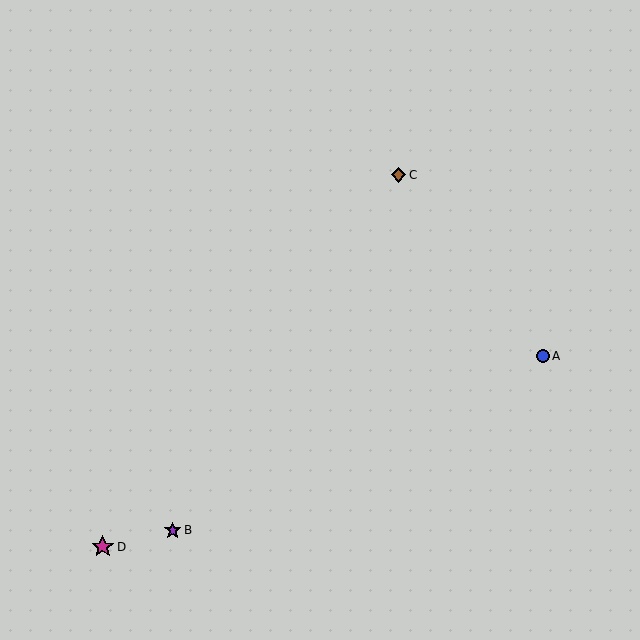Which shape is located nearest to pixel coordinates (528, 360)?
The blue circle (labeled A) at (543, 356) is nearest to that location.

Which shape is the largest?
The magenta star (labeled D) is the largest.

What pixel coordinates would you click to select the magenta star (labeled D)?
Click at (103, 547) to select the magenta star D.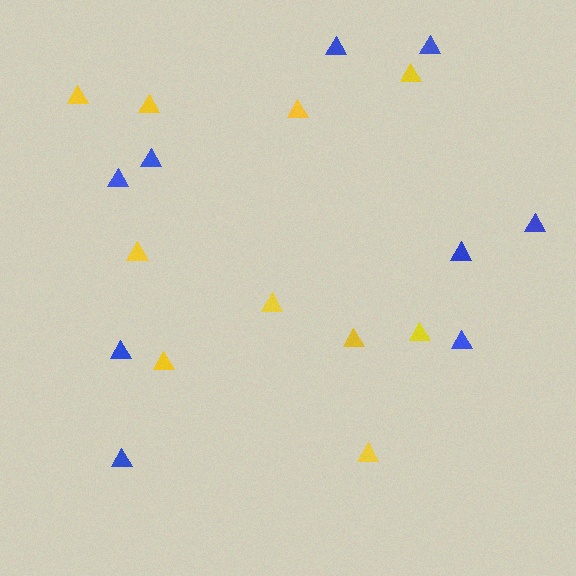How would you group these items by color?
There are 2 groups: one group of blue triangles (9) and one group of yellow triangles (10).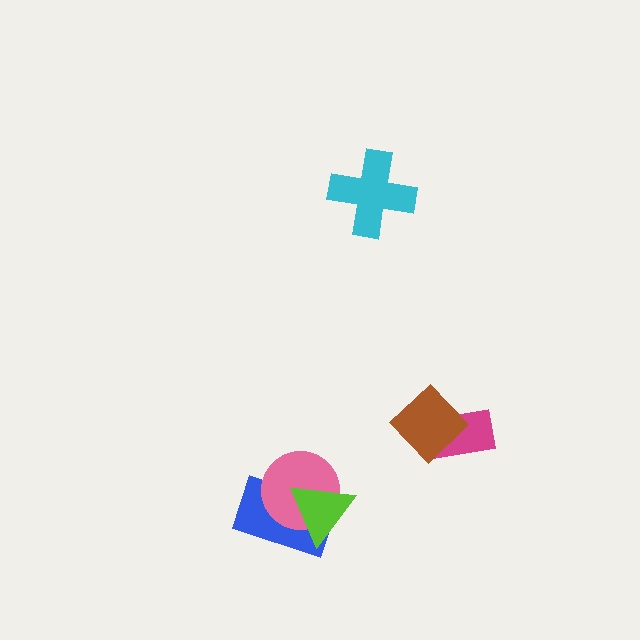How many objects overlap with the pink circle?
2 objects overlap with the pink circle.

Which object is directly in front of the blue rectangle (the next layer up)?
The pink circle is directly in front of the blue rectangle.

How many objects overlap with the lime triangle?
2 objects overlap with the lime triangle.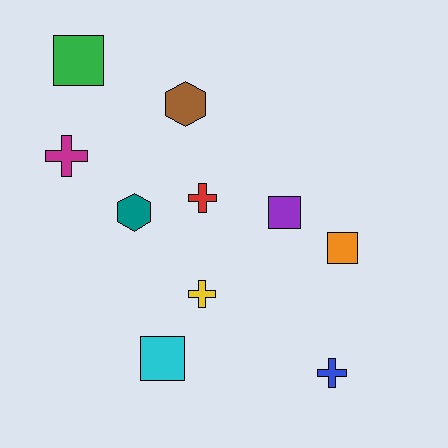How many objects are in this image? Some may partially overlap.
There are 10 objects.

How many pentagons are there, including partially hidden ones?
There are no pentagons.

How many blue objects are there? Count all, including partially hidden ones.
There is 1 blue object.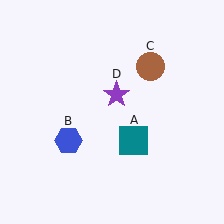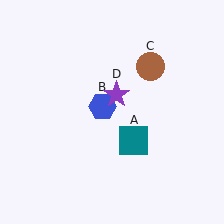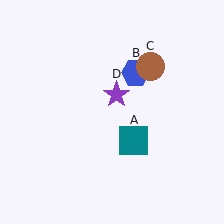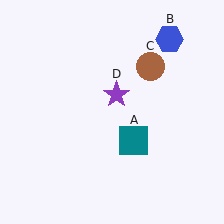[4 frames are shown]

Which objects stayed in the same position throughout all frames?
Teal square (object A) and brown circle (object C) and purple star (object D) remained stationary.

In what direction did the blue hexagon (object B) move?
The blue hexagon (object B) moved up and to the right.